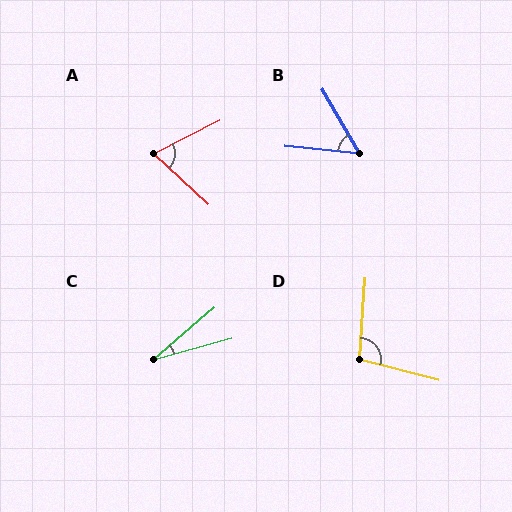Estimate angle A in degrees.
Approximately 70 degrees.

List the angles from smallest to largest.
C (25°), B (54°), A (70°), D (100°).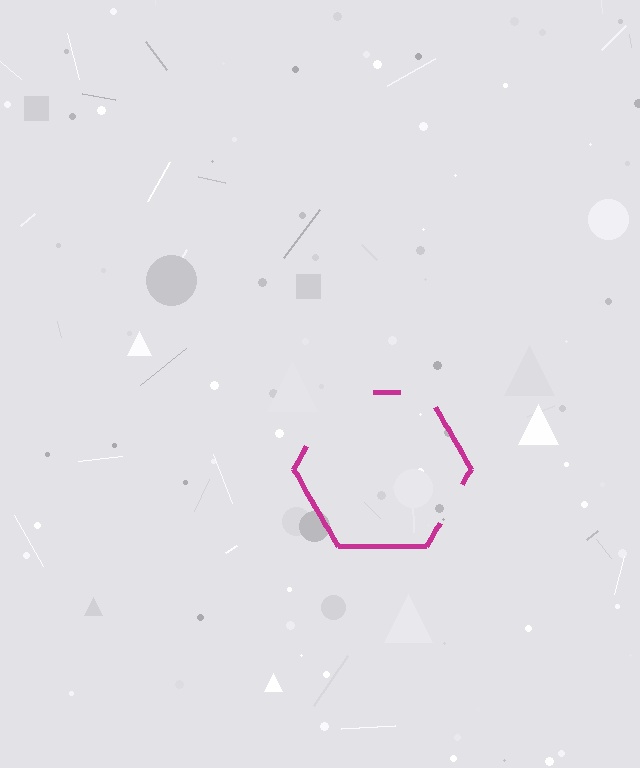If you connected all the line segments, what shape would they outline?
They would outline a hexagon.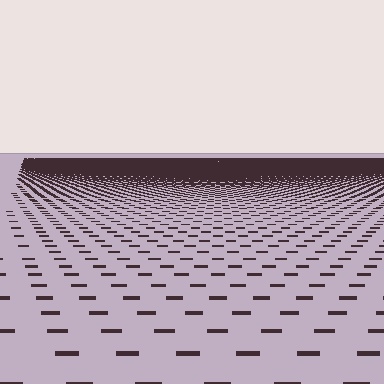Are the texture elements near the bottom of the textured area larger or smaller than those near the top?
Larger. Near the bottom, elements are closer to the viewer and appear at a bigger on-screen size.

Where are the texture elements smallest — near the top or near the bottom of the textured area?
Near the top.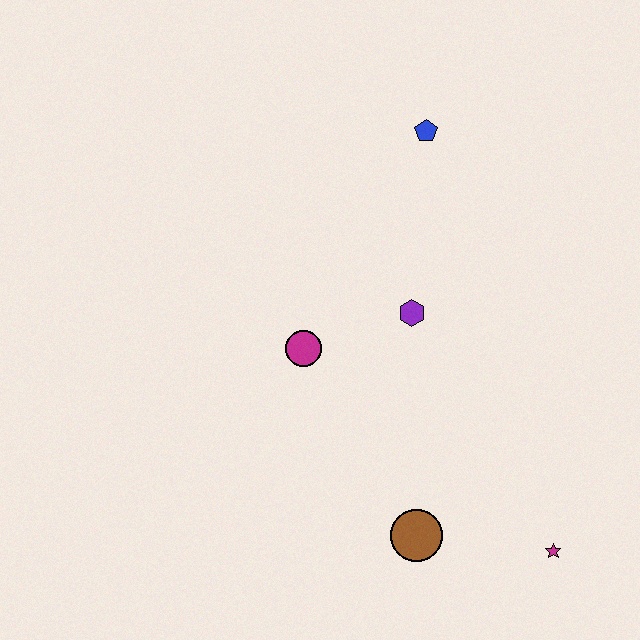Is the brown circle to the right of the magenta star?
No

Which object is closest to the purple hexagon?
The magenta circle is closest to the purple hexagon.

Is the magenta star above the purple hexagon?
No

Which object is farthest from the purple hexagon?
The magenta star is farthest from the purple hexagon.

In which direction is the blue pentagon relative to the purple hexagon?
The blue pentagon is above the purple hexagon.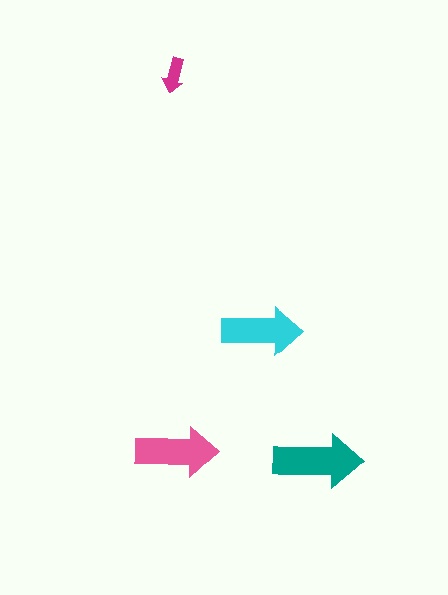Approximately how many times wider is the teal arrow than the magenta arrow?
About 2.5 times wider.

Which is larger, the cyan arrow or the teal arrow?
The teal one.